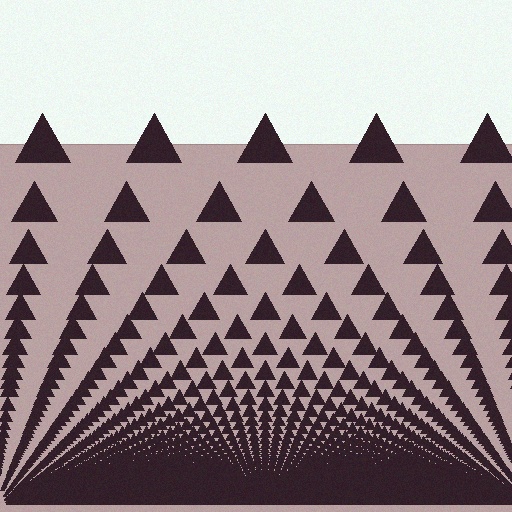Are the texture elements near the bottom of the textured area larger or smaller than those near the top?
Smaller. The gradient is inverted — elements near the bottom are smaller and denser.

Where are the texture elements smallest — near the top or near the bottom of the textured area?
Near the bottom.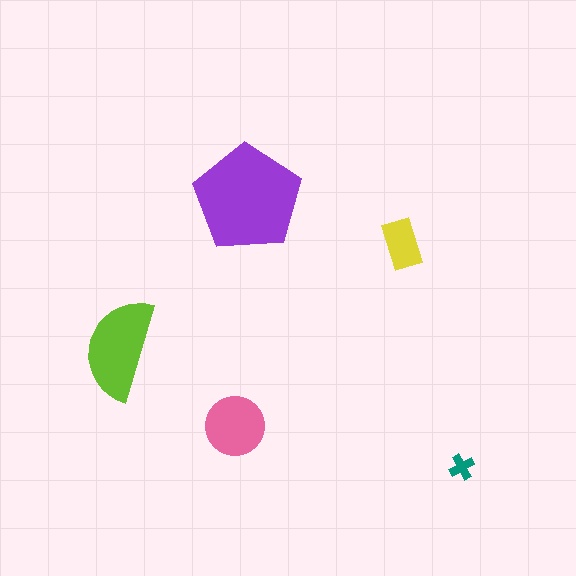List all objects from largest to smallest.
The purple pentagon, the lime semicircle, the pink circle, the yellow rectangle, the teal cross.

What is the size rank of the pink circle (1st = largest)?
3rd.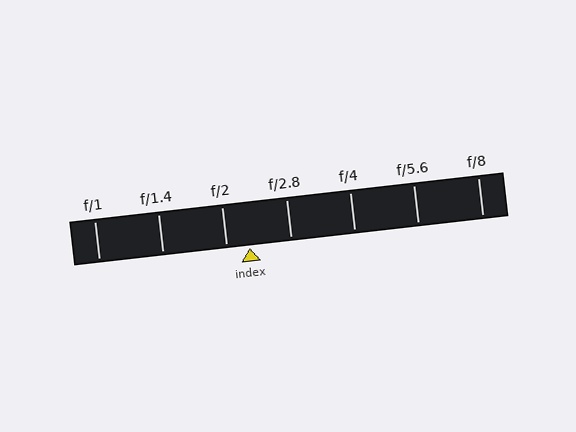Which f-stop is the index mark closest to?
The index mark is closest to f/2.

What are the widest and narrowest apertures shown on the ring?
The widest aperture shown is f/1 and the narrowest is f/8.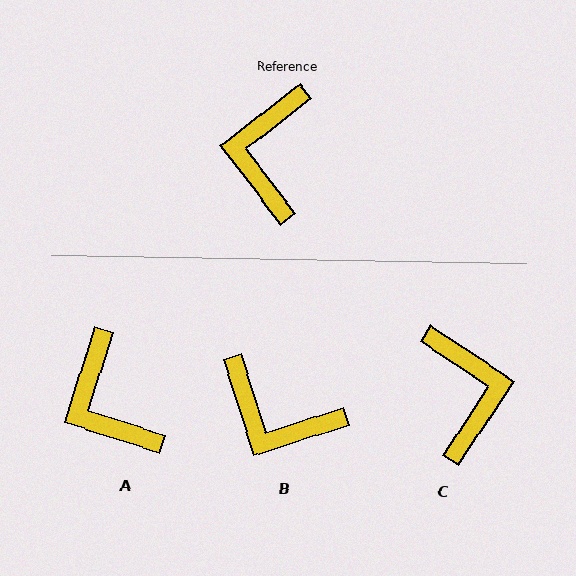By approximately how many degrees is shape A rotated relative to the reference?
Approximately 35 degrees counter-clockwise.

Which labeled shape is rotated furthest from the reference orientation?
C, about 161 degrees away.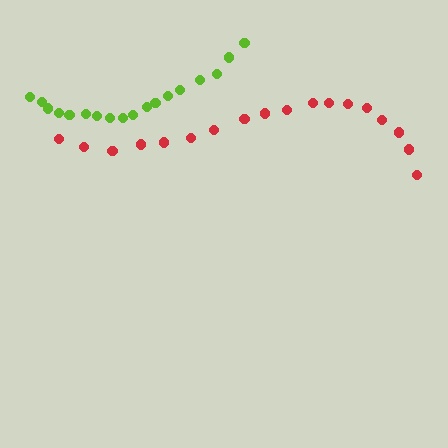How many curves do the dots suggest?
There are 2 distinct paths.